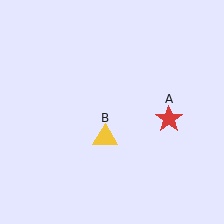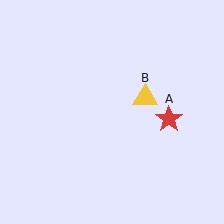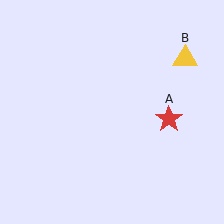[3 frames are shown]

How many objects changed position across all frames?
1 object changed position: yellow triangle (object B).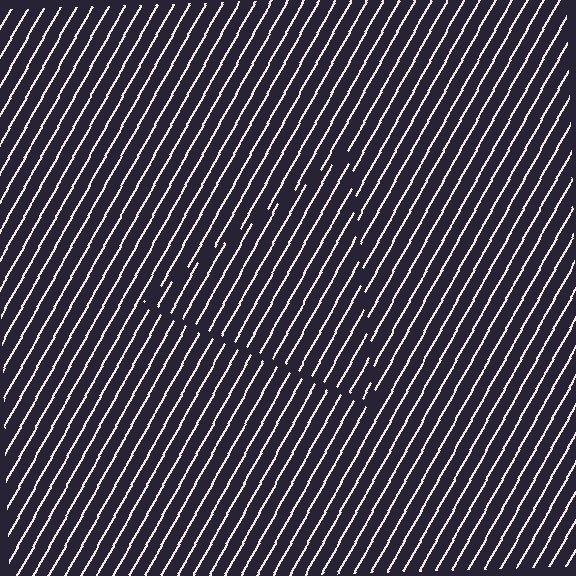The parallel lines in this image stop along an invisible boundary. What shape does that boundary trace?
An illusory triangle. The interior of the shape contains the same grating, shifted by half a period — the contour is defined by the phase discontinuity where line-ends from the inner and outer gratings abut.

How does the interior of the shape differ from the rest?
The interior of the shape contains the same grating, shifted by half a period — the contour is defined by the phase discontinuity where line-ends from the inner and outer gratings abut.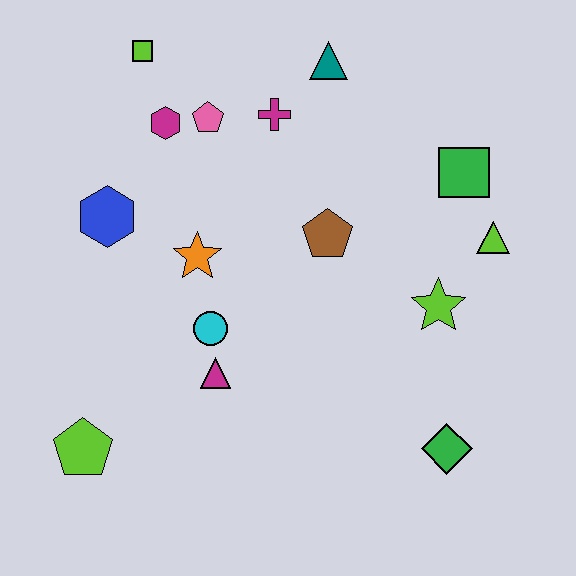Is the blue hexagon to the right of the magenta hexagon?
No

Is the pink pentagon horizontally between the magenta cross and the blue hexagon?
Yes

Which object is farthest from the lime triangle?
The lime pentagon is farthest from the lime triangle.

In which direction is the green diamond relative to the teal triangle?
The green diamond is below the teal triangle.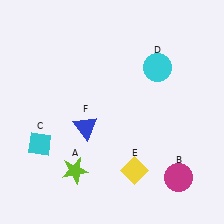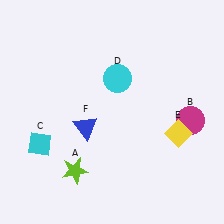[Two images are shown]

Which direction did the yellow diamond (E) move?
The yellow diamond (E) moved right.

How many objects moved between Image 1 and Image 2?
3 objects moved between the two images.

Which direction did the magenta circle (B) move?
The magenta circle (B) moved up.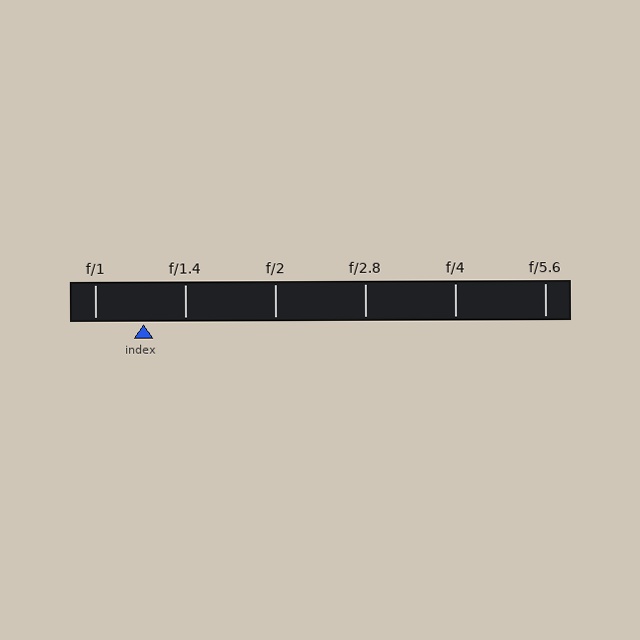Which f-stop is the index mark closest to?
The index mark is closest to f/1.4.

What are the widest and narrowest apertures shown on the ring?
The widest aperture shown is f/1 and the narrowest is f/5.6.